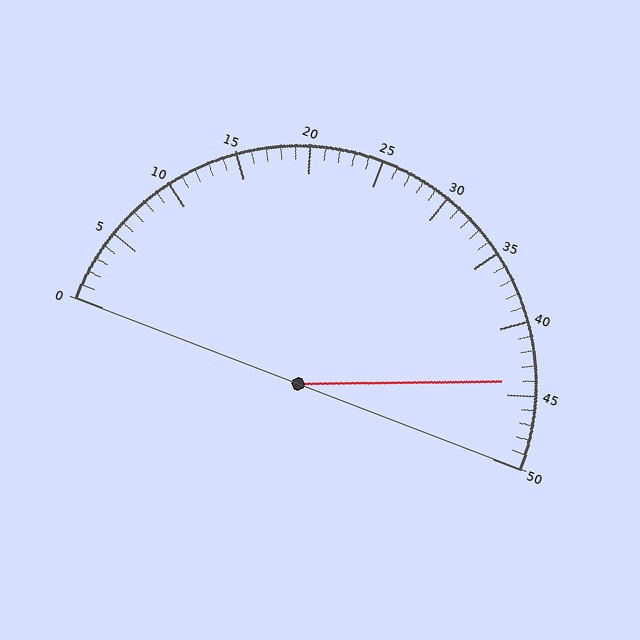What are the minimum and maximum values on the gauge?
The gauge ranges from 0 to 50.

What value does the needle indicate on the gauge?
The needle indicates approximately 44.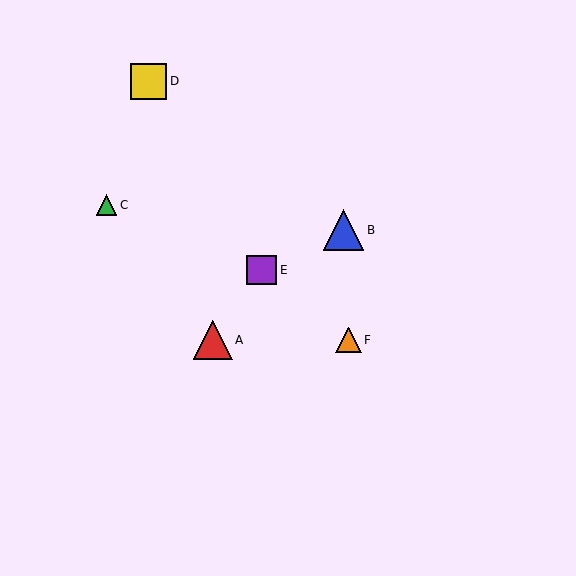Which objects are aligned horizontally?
Objects A, F are aligned horizontally.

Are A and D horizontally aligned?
No, A is at y≈340 and D is at y≈81.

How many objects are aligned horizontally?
2 objects (A, F) are aligned horizontally.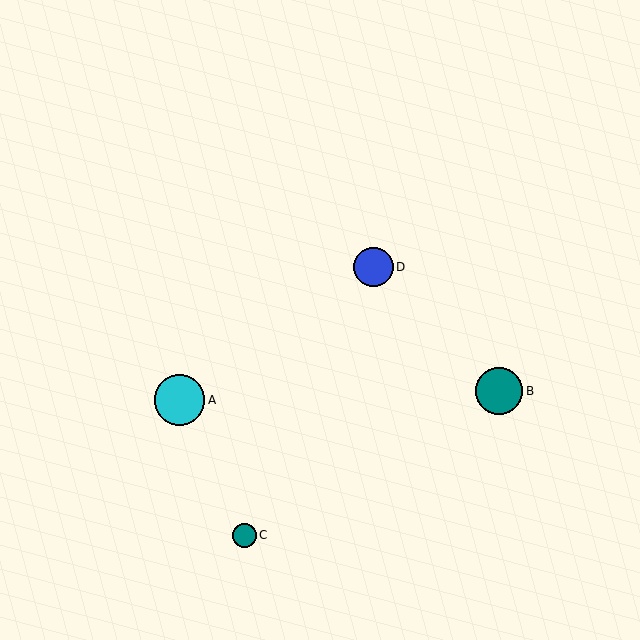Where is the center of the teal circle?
The center of the teal circle is at (499, 391).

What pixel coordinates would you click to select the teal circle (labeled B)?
Click at (499, 391) to select the teal circle B.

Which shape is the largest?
The cyan circle (labeled A) is the largest.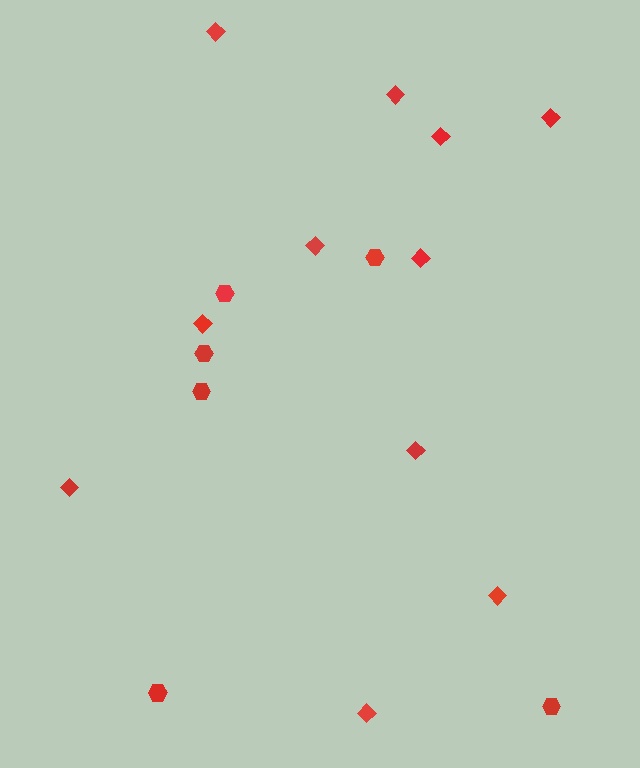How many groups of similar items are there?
There are 2 groups: one group of diamonds (11) and one group of hexagons (6).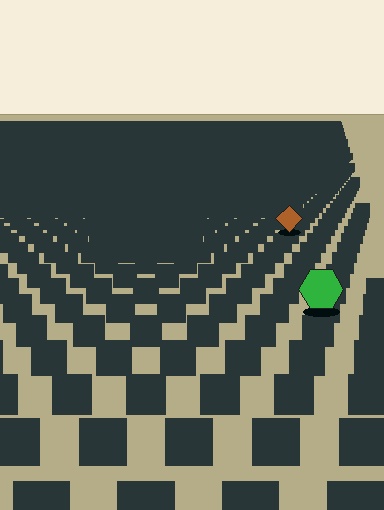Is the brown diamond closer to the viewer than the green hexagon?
No. The green hexagon is closer — you can tell from the texture gradient: the ground texture is coarser near it.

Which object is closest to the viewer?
The green hexagon is closest. The texture marks near it are larger and more spread out.